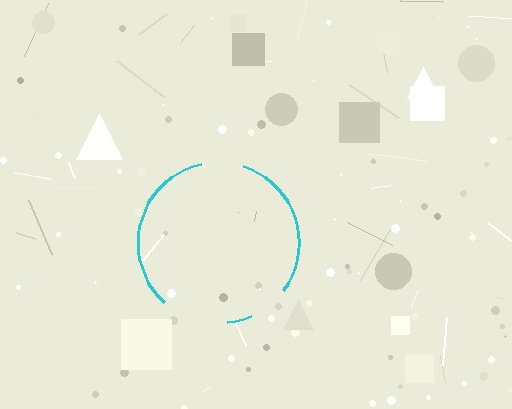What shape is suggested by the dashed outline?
The dashed outline suggests a circle.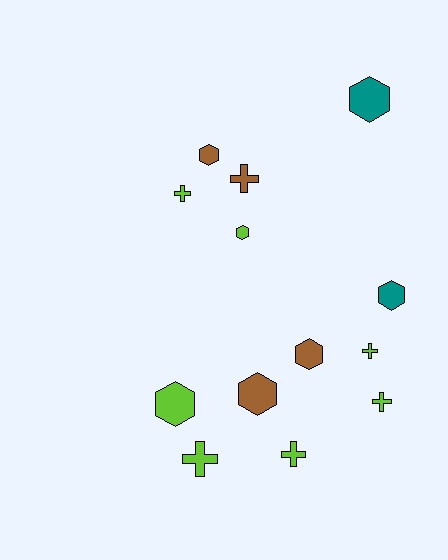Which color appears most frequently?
Lime, with 7 objects.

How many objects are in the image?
There are 13 objects.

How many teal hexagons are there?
There are 2 teal hexagons.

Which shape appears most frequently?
Hexagon, with 7 objects.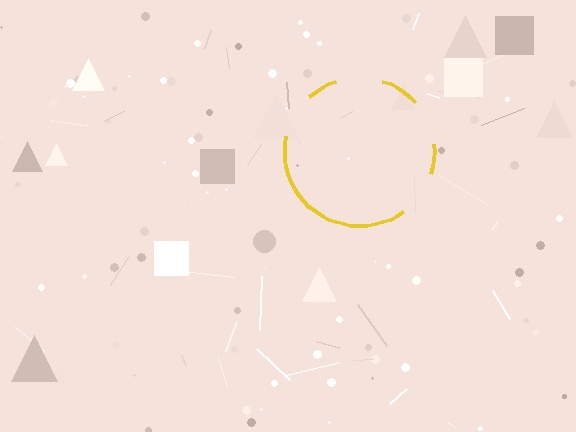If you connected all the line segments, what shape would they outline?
They would outline a circle.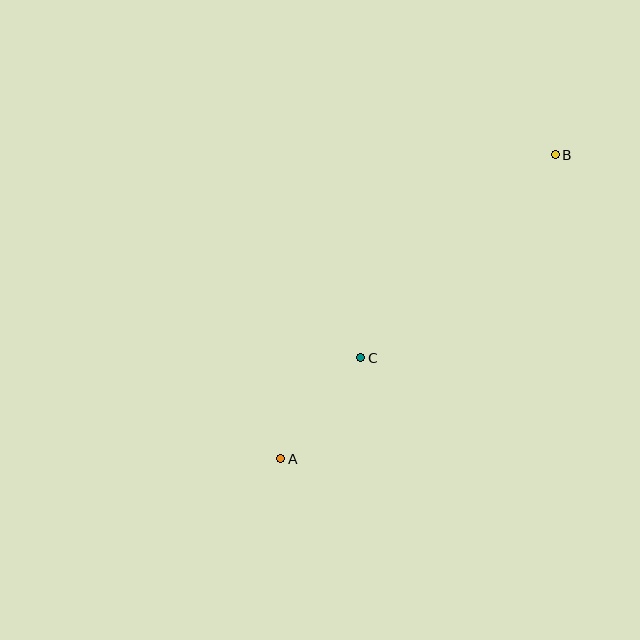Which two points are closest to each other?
Points A and C are closest to each other.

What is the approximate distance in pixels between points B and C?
The distance between B and C is approximately 281 pixels.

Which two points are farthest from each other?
Points A and B are farthest from each other.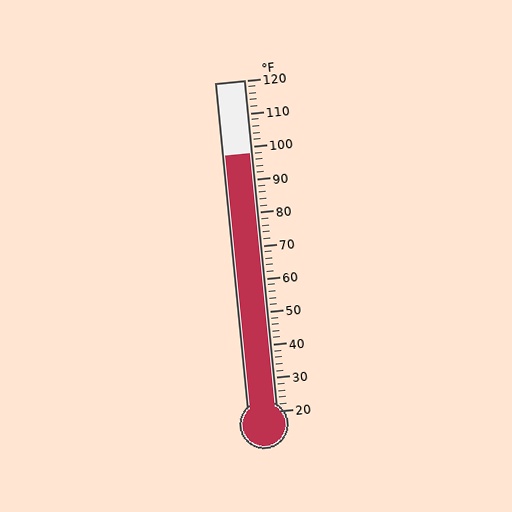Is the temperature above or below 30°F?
The temperature is above 30°F.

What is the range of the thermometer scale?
The thermometer scale ranges from 20°F to 120°F.